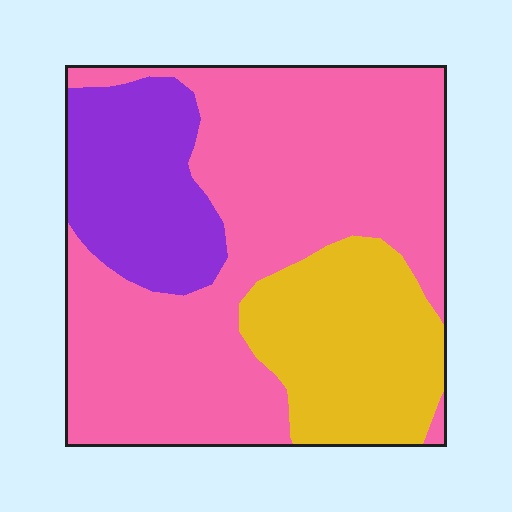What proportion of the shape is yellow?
Yellow covers about 25% of the shape.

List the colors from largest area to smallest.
From largest to smallest: pink, yellow, purple.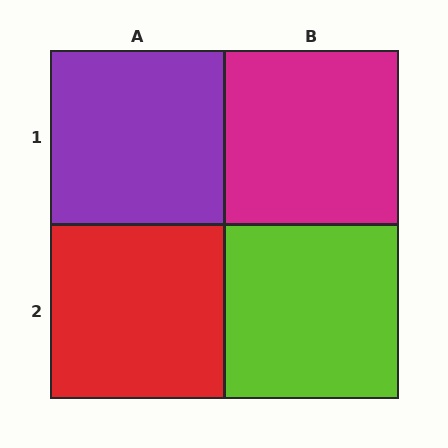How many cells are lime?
1 cell is lime.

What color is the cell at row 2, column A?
Red.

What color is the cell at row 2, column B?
Lime.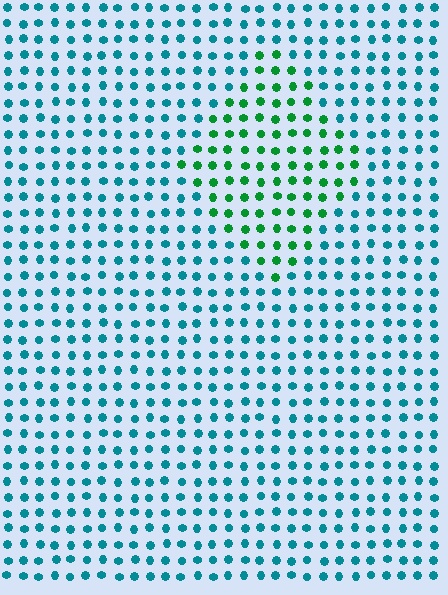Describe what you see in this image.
The image is filled with small teal elements in a uniform arrangement. A diamond-shaped region is visible where the elements are tinted to a slightly different hue, forming a subtle color boundary.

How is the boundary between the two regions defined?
The boundary is defined purely by a slight shift in hue (about 47 degrees). Spacing, size, and orientation are identical on both sides.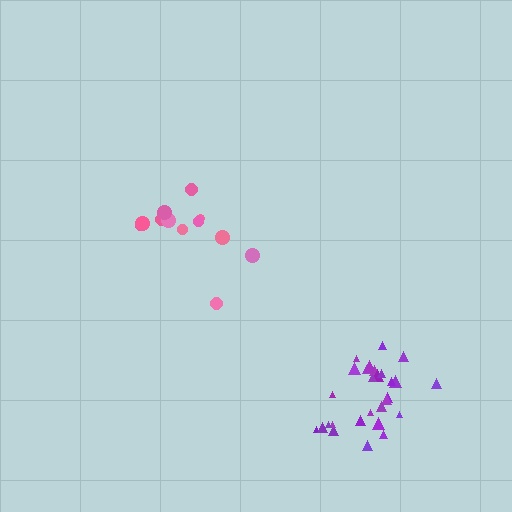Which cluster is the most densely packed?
Purple.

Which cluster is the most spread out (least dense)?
Pink.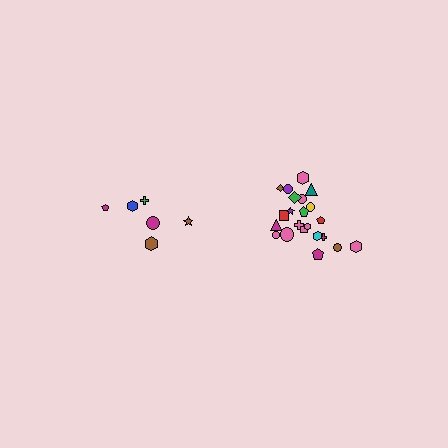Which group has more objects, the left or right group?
The right group.